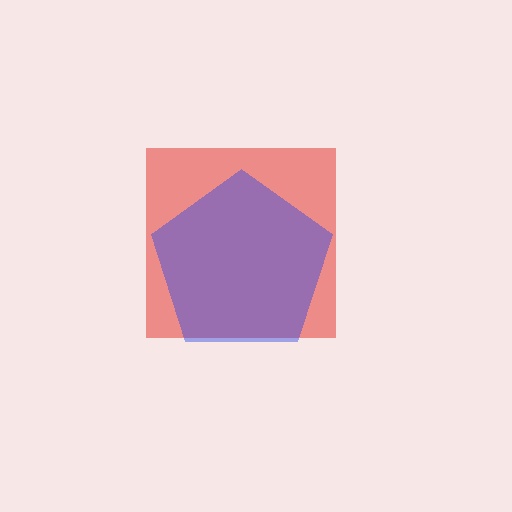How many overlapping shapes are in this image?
There are 2 overlapping shapes in the image.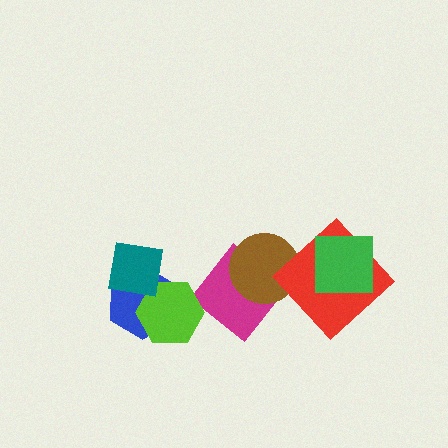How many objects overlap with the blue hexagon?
2 objects overlap with the blue hexagon.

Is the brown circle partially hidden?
Yes, it is partially covered by another shape.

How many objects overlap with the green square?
1 object overlaps with the green square.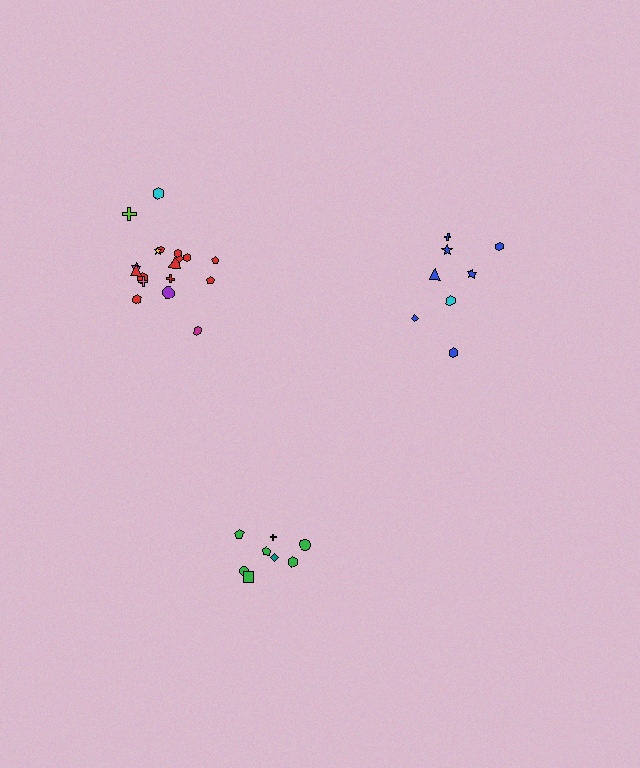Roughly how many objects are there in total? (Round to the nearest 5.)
Roughly 35 objects in total.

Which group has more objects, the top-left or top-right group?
The top-left group.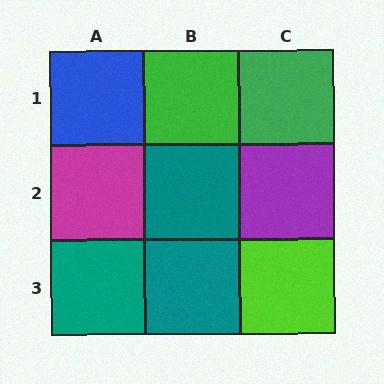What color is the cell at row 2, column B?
Teal.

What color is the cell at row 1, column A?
Blue.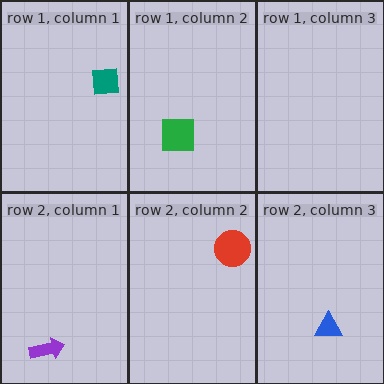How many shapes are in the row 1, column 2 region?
1.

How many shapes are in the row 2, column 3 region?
1.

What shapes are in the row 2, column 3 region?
The blue triangle.